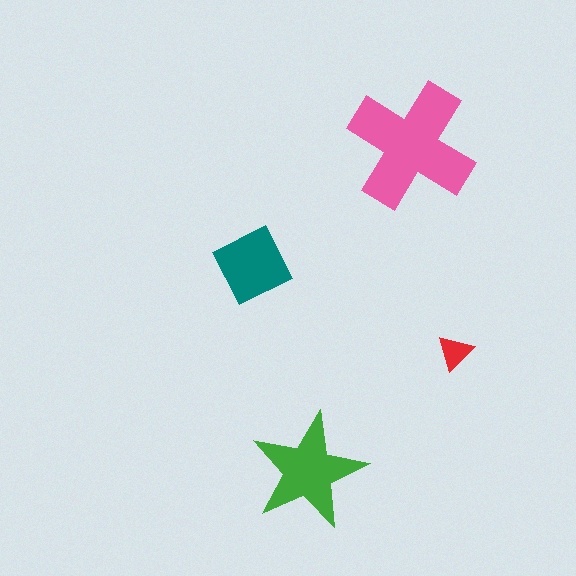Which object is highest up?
The pink cross is topmost.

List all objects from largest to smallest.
The pink cross, the green star, the teal square, the red triangle.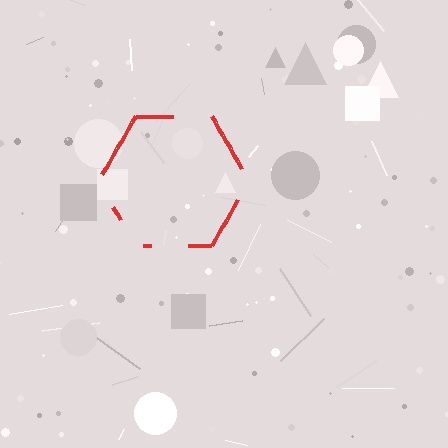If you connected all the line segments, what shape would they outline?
They would outline a hexagon.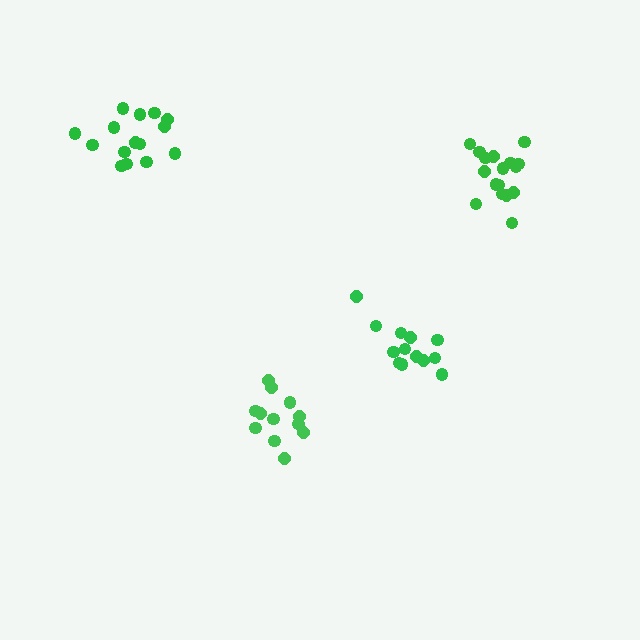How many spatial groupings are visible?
There are 4 spatial groupings.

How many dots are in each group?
Group 1: 16 dots, Group 2: 12 dots, Group 3: 17 dots, Group 4: 13 dots (58 total).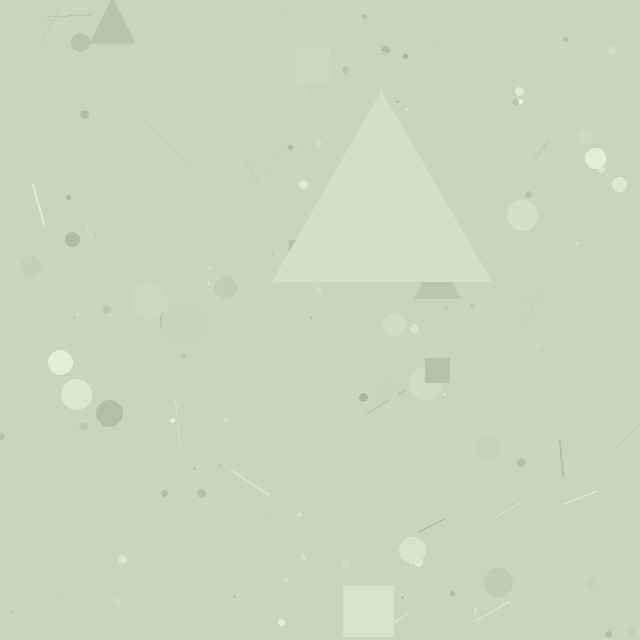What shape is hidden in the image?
A triangle is hidden in the image.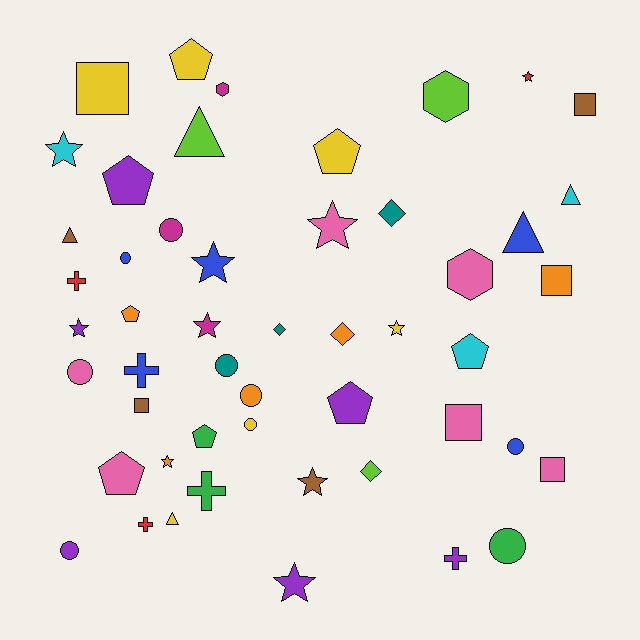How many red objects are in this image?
There are 3 red objects.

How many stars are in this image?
There are 10 stars.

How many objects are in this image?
There are 50 objects.